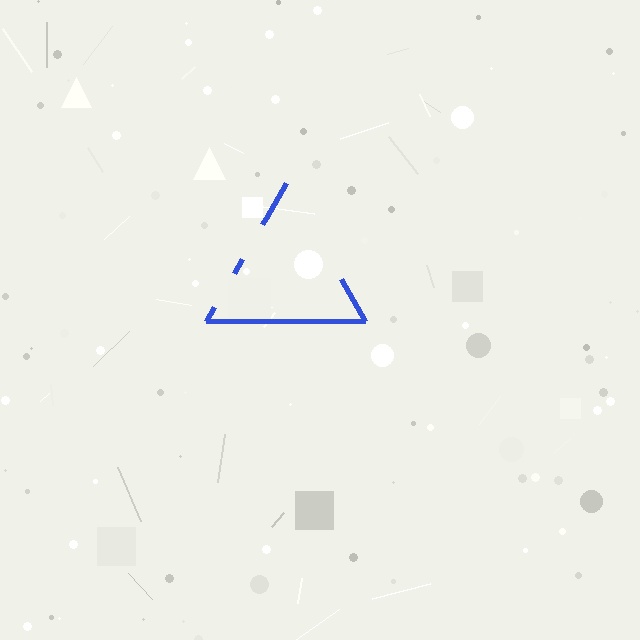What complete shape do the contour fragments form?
The contour fragments form a triangle.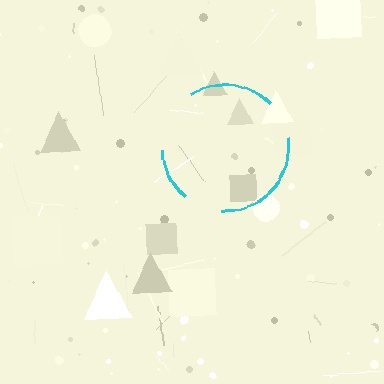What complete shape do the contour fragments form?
The contour fragments form a circle.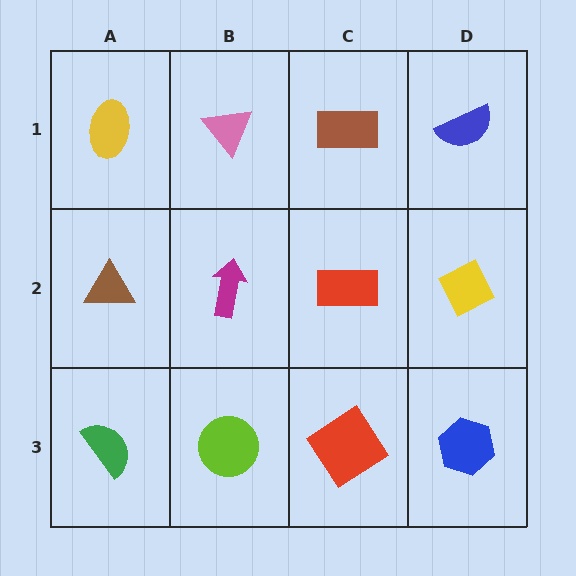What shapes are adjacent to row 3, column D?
A yellow diamond (row 2, column D), a red diamond (row 3, column C).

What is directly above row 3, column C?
A red rectangle.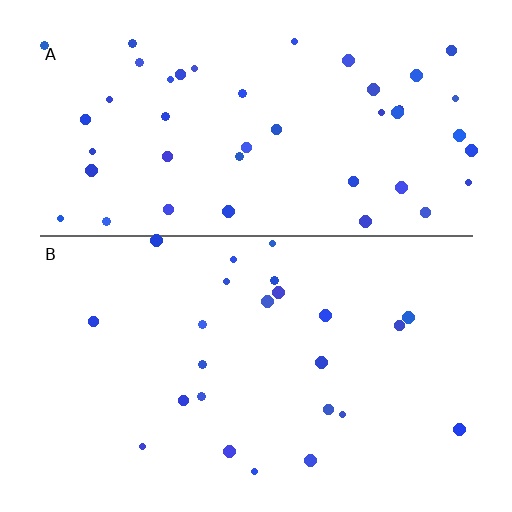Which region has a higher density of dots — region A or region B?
A (the top).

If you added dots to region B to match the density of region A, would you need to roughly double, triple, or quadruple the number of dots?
Approximately double.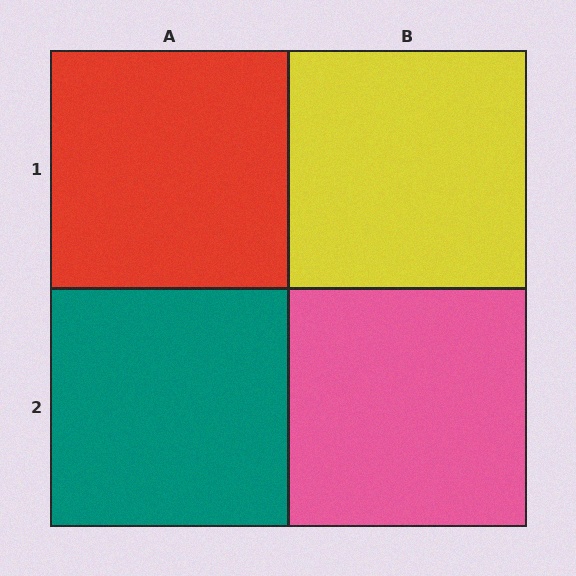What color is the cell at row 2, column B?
Pink.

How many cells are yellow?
1 cell is yellow.